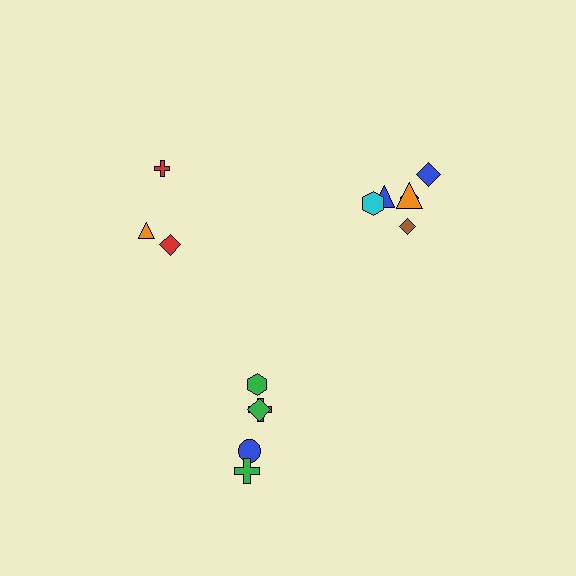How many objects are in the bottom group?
There are 5 objects.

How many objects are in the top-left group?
There are 3 objects.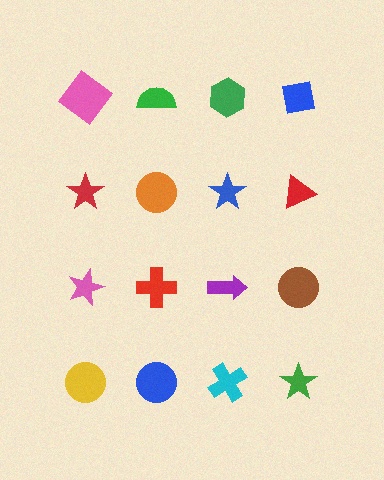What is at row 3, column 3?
A purple arrow.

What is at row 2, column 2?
An orange circle.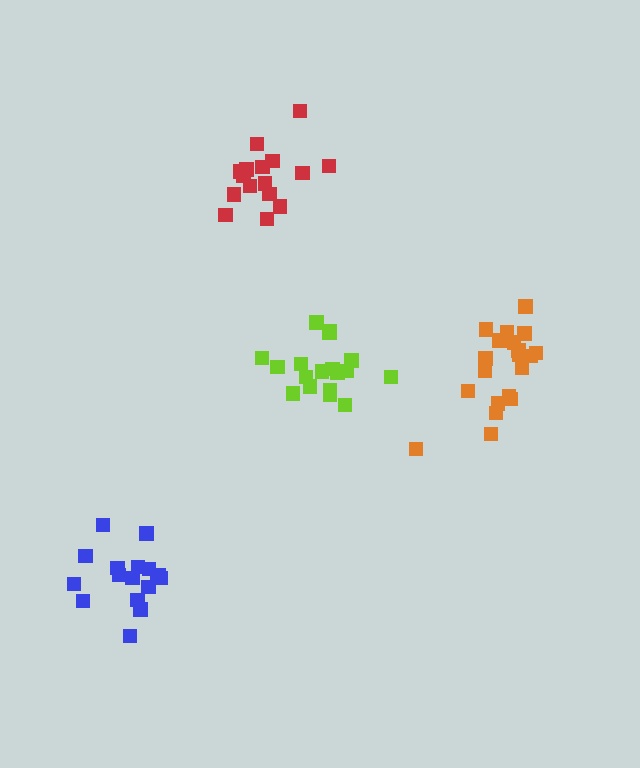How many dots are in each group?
Group 1: 16 dots, Group 2: 17 dots, Group 3: 18 dots, Group 4: 20 dots (71 total).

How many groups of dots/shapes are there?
There are 4 groups.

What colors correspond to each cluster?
The clusters are colored: red, blue, lime, orange.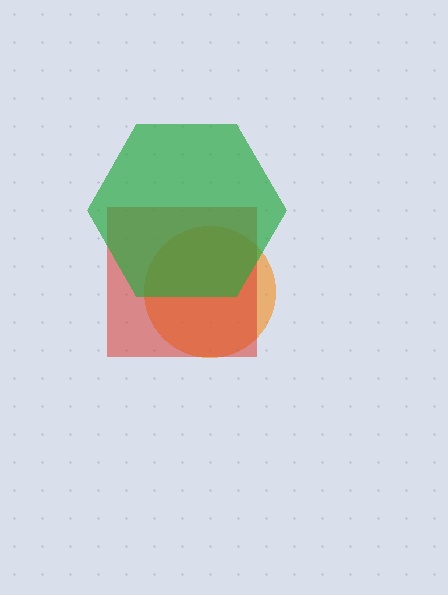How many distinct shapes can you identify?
There are 3 distinct shapes: an orange circle, a red square, a green hexagon.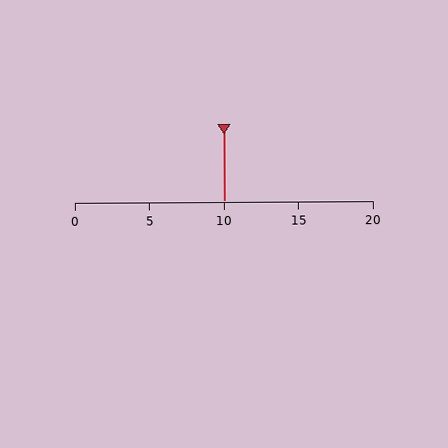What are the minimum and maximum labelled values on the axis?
The axis runs from 0 to 20.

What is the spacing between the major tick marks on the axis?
The major ticks are spaced 5 apart.